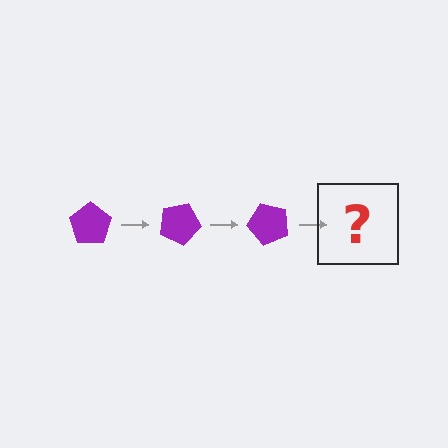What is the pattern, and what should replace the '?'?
The pattern is that the pentagon rotates 25 degrees each step. The '?' should be a purple pentagon rotated 75 degrees.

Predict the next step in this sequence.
The next step is a purple pentagon rotated 75 degrees.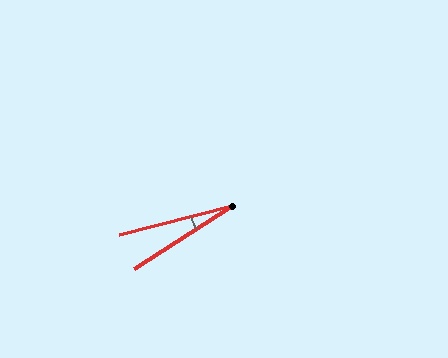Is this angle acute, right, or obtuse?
It is acute.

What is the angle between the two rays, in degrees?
Approximately 19 degrees.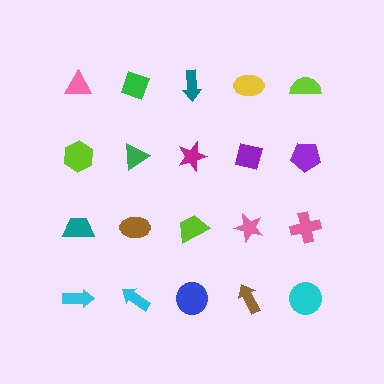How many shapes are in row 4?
5 shapes.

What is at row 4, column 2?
A cyan arrow.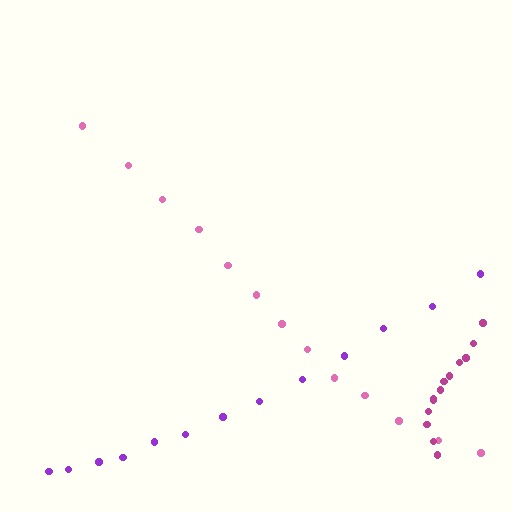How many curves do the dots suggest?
There are 3 distinct paths.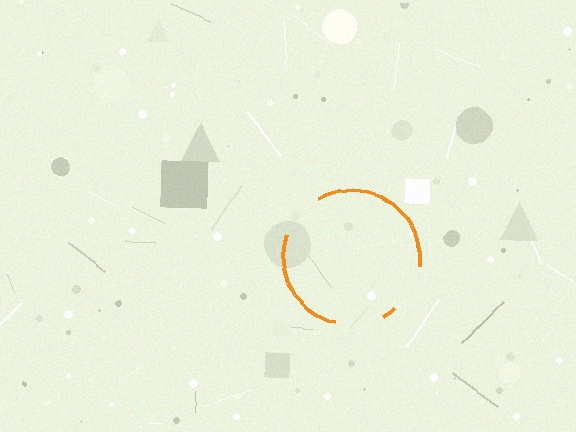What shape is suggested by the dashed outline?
The dashed outline suggests a circle.